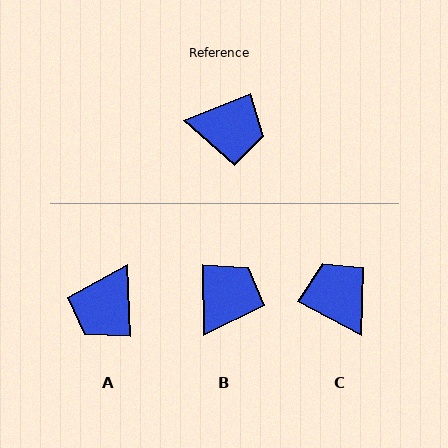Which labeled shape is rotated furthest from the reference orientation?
C, about 130 degrees away.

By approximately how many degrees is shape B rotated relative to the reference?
Approximately 68 degrees counter-clockwise.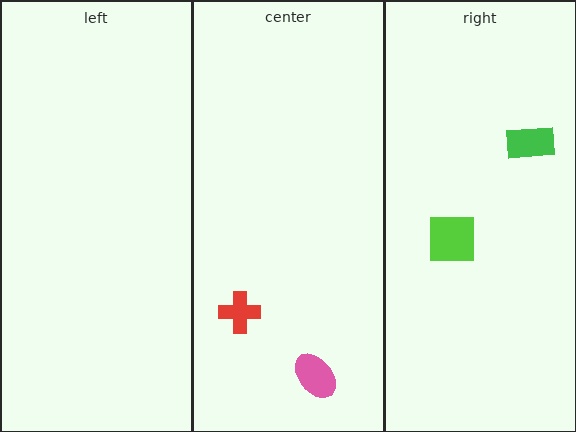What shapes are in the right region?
The lime square, the green rectangle.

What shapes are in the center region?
The red cross, the pink ellipse.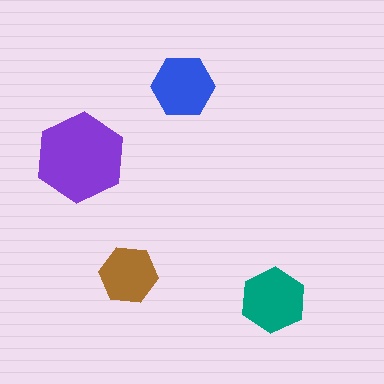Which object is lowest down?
The teal hexagon is bottommost.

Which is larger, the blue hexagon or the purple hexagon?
The purple one.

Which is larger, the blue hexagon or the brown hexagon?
The blue one.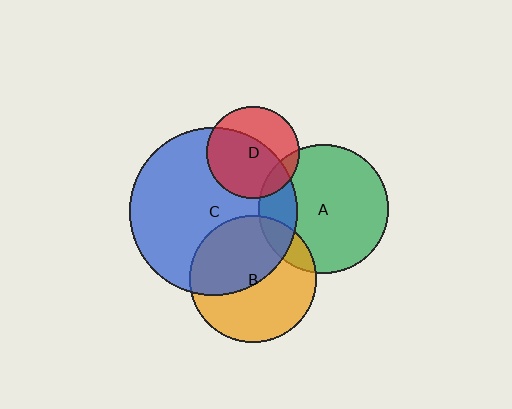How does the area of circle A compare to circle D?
Approximately 2.0 times.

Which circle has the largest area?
Circle C (blue).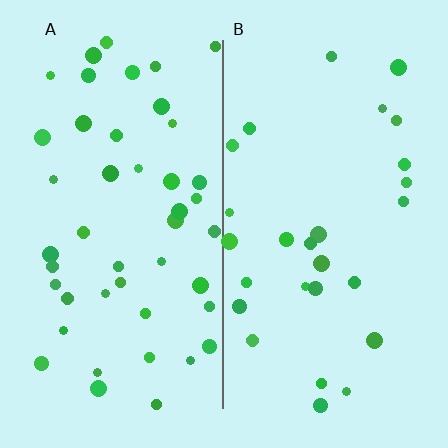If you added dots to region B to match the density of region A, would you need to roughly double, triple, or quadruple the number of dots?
Approximately double.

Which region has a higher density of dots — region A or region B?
A (the left).